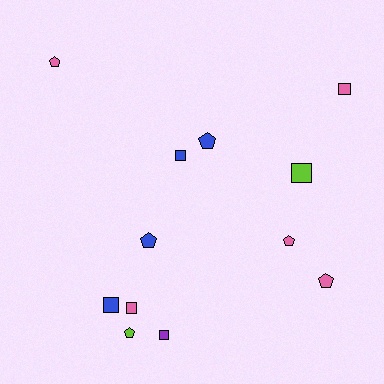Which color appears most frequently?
Pink, with 5 objects.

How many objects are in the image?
There are 12 objects.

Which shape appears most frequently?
Square, with 6 objects.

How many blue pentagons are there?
There are 2 blue pentagons.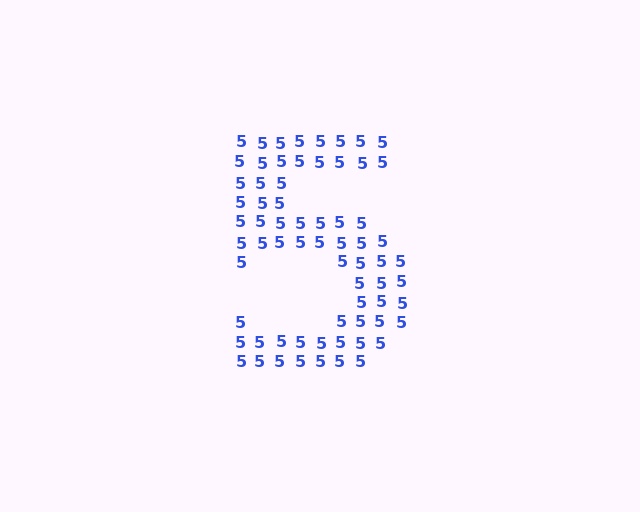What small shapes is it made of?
It is made of small digit 5's.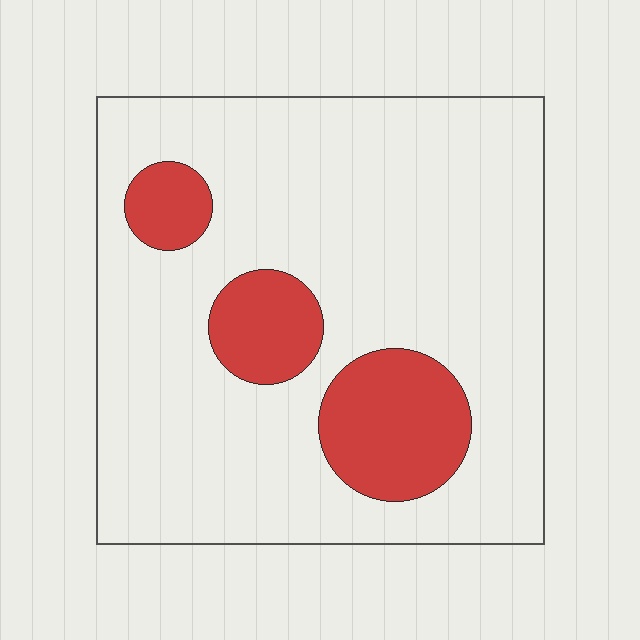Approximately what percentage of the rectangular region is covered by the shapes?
Approximately 20%.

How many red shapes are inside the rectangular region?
3.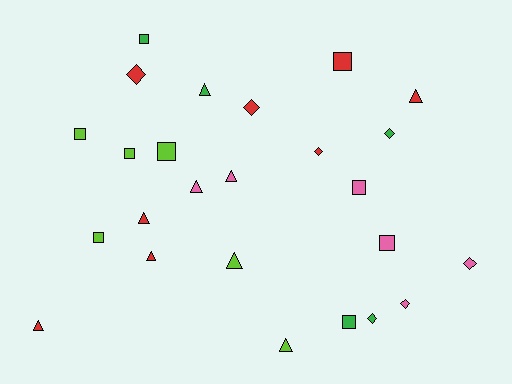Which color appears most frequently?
Red, with 8 objects.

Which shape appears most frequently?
Triangle, with 9 objects.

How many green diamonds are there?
There are 2 green diamonds.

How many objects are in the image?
There are 25 objects.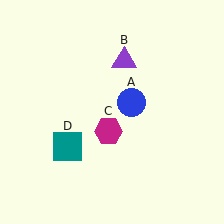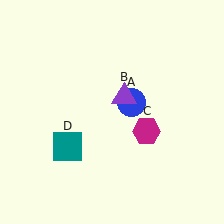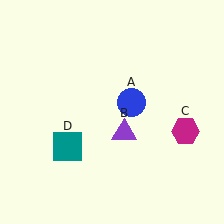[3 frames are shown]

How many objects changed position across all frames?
2 objects changed position: purple triangle (object B), magenta hexagon (object C).